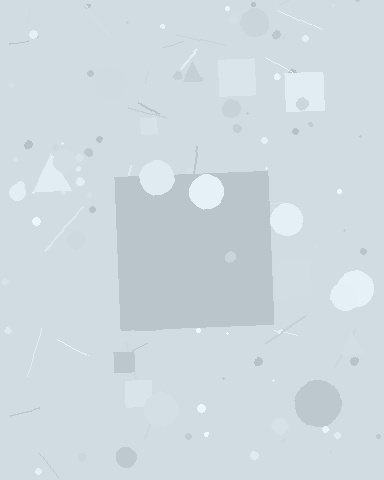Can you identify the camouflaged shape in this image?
The camouflaged shape is a square.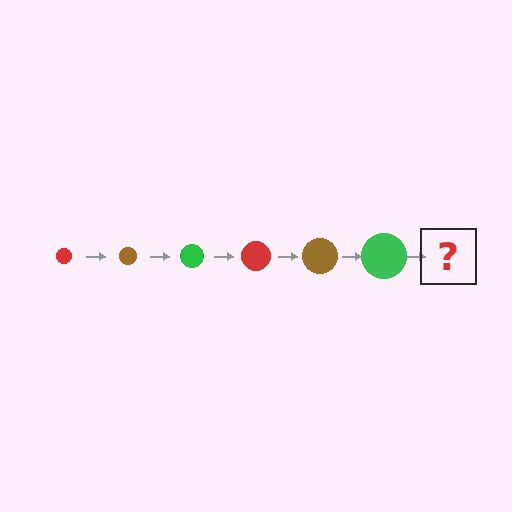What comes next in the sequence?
The next element should be a red circle, larger than the previous one.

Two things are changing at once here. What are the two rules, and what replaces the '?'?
The two rules are that the circle grows larger each step and the color cycles through red, brown, and green. The '?' should be a red circle, larger than the previous one.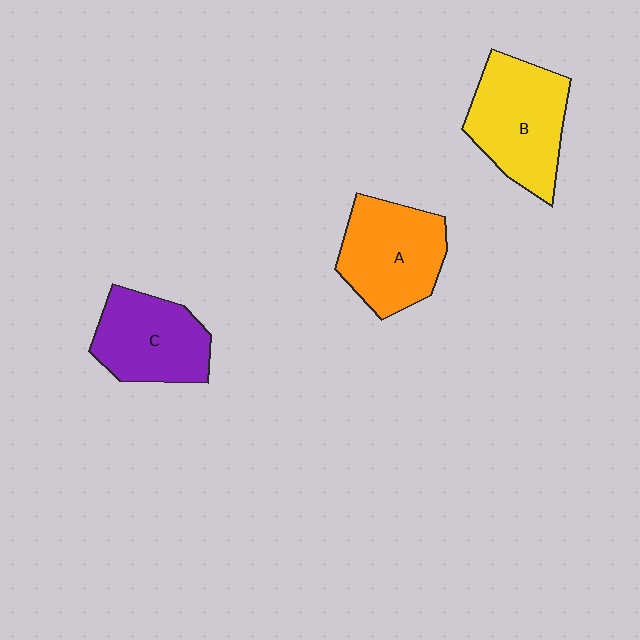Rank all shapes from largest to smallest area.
From largest to smallest: B (yellow), A (orange), C (purple).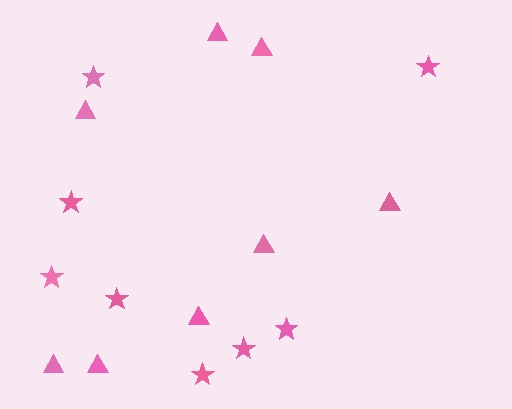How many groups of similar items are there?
There are 2 groups: one group of stars (8) and one group of triangles (8).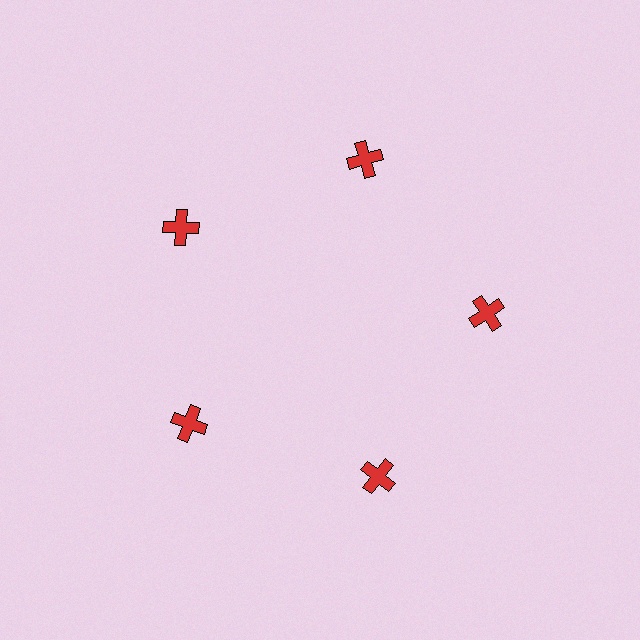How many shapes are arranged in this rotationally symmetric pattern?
There are 5 shapes, arranged in 5 groups of 1.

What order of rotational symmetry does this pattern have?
This pattern has 5-fold rotational symmetry.